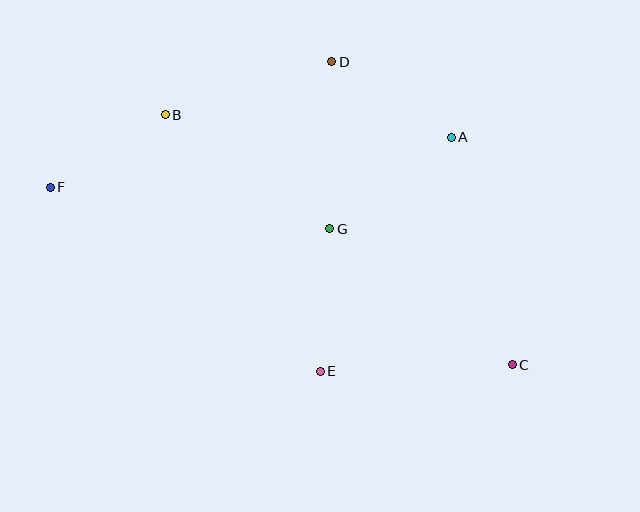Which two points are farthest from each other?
Points C and F are farthest from each other.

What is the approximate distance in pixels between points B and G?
The distance between B and G is approximately 200 pixels.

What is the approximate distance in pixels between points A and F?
The distance between A and F is approximately 404 pixels.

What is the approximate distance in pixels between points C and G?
The distance between C and G is approximately 228 pixels.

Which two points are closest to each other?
Points B and F are closest to each other.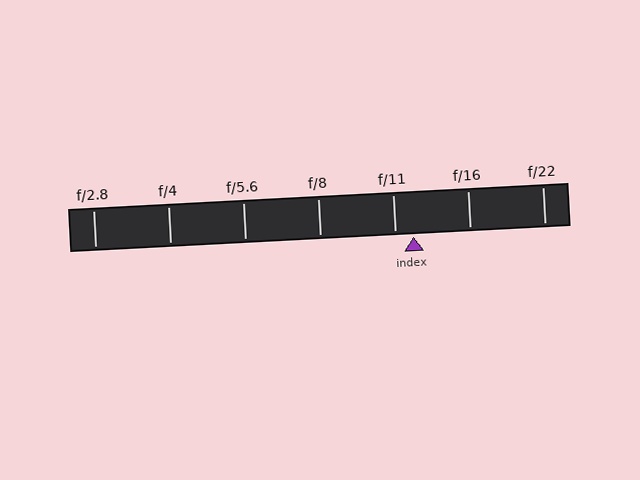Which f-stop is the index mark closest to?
The index mark is closest to f/11.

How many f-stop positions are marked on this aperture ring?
There are 7 f-stop positions marked.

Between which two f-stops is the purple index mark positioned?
The index mark is between f/11 and f/16.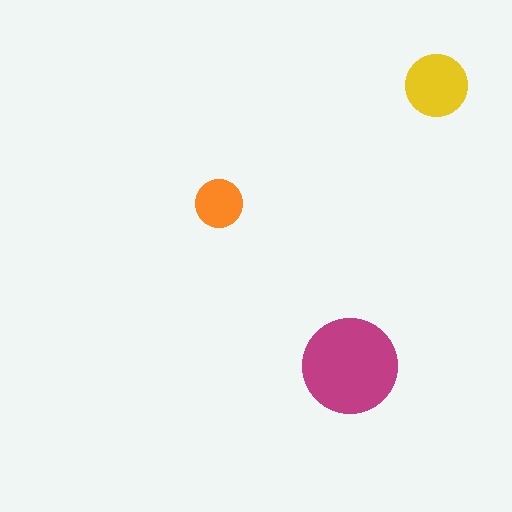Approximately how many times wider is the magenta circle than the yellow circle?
About 1.5 times wider.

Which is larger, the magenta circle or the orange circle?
The magenta one.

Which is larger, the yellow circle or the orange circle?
The yellow one.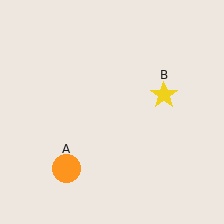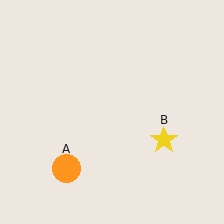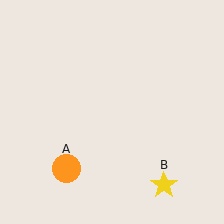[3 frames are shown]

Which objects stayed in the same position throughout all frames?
Orange circle (object A) remained stationary.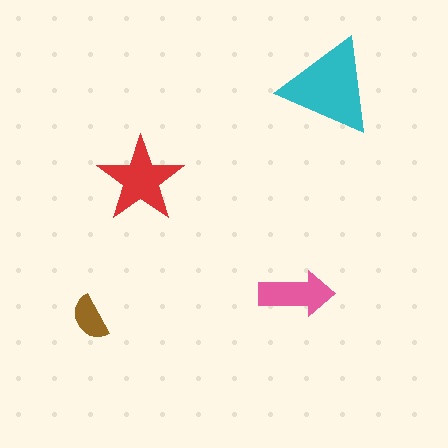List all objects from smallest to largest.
The brown semicircle, the pink arrow, the red star, the cyan triangle.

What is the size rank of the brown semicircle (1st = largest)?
4th.